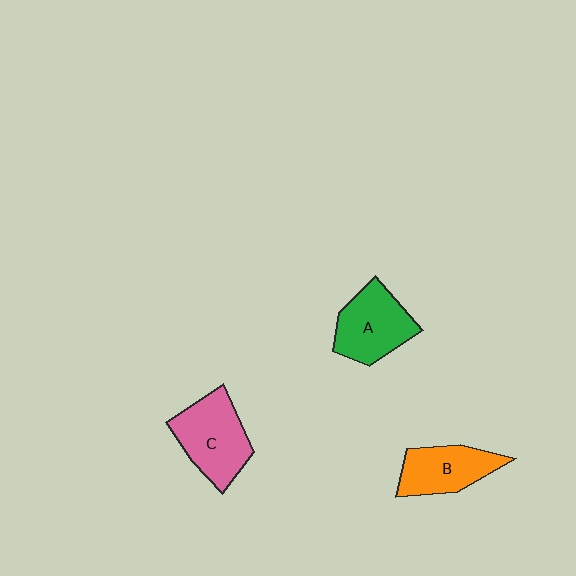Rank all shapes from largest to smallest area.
From largest to smallest: C (pink), A (green), B (orange).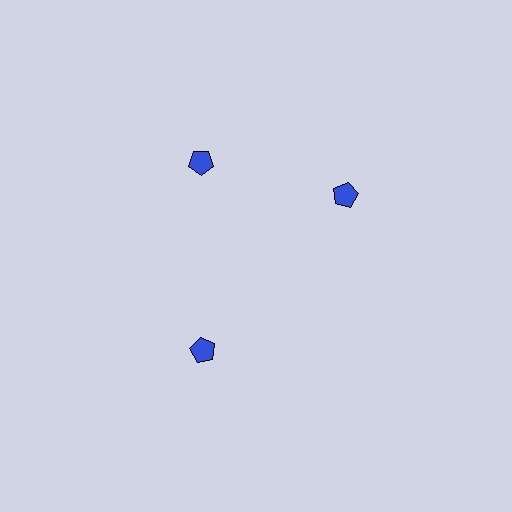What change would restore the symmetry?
The symmetry would be restored by rotating it back into even spacing with its neighbors so that all 3 pentagons sit at equal angles and equal distance from the center.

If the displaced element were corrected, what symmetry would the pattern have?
It would have 3-fold rotational symmetry — the pattern would map onto itself every 120 degrees.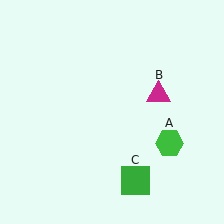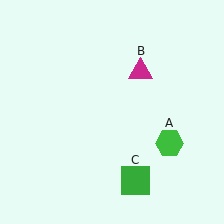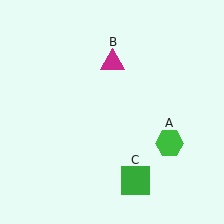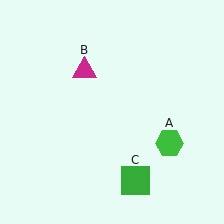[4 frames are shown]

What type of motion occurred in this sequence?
The magenta triangle (object B) rotated counterclockwise around the center of the scene.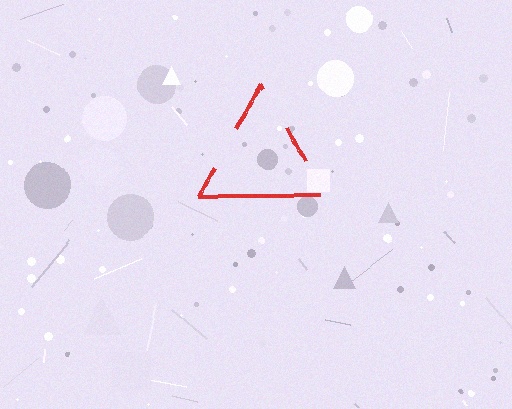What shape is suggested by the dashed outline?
The dashed outline suggests a triangle.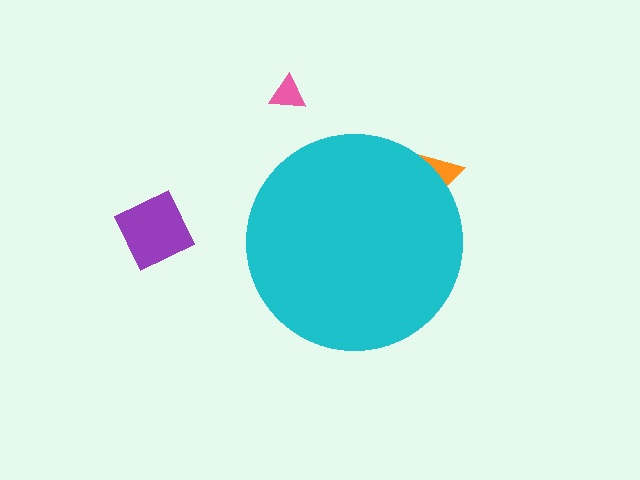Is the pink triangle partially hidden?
No, the pink triangle is fully visible.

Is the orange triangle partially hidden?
Yes, the orange triangle is partially hidden behind the cyan circle.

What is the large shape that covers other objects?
A cyan circle.